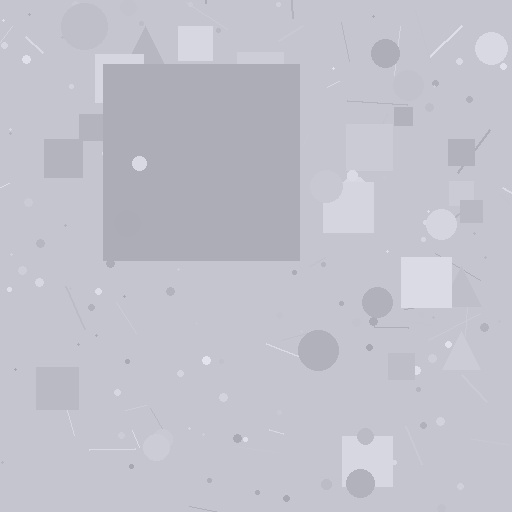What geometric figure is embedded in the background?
A square is embedded in the background.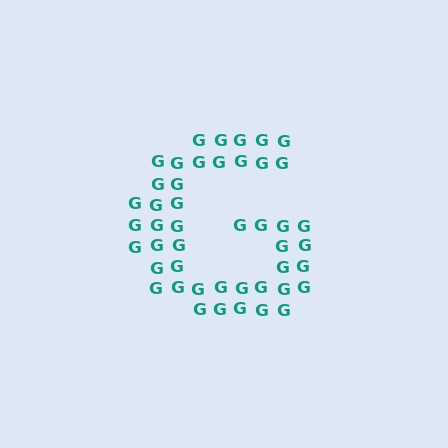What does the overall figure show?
The overall figure shows the letter G.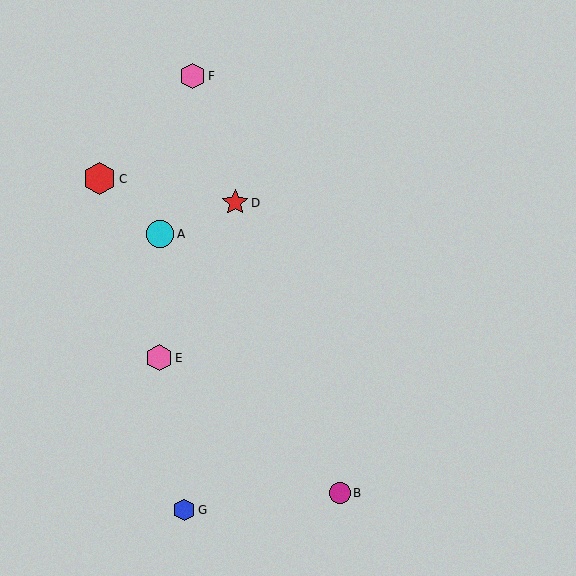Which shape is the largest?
The red hexagon (labeled C) is the largest.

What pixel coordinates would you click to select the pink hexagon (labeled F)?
Click at (192, 76) to select the pink hexagon F.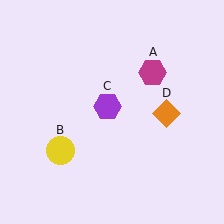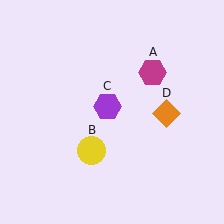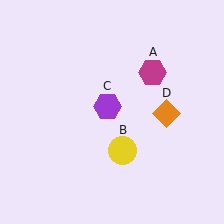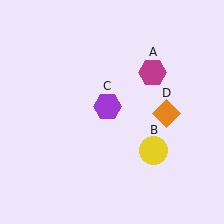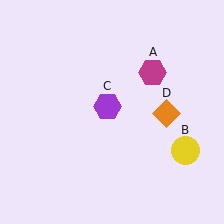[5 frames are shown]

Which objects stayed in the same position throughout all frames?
Magenta hexagon (object A) and purple hexagon (object C) and orange diamond (object D) remained stationary.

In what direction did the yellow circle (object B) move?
The yellow circle (object B) moved right.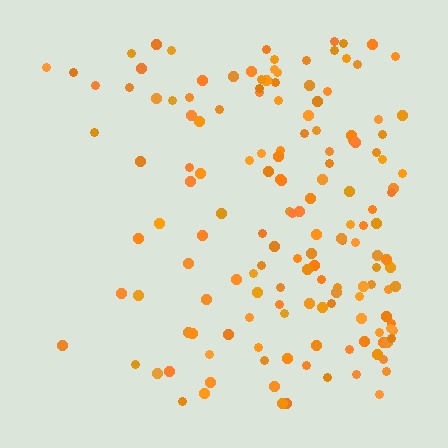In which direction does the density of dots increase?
From left to right, with the right side densest.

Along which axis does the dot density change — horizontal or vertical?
Horizontal.